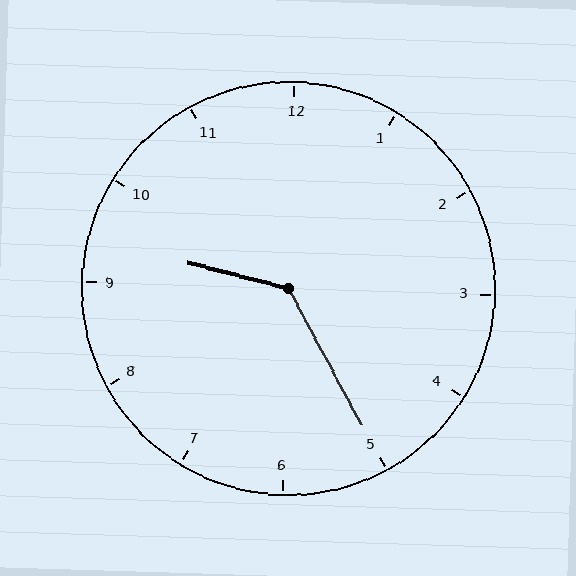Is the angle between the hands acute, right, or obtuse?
It is obtuse.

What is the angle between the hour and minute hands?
Approximately 132 degrees.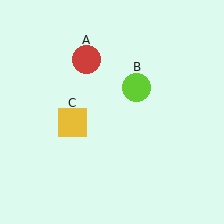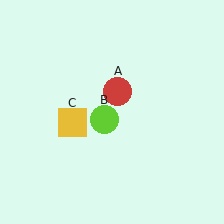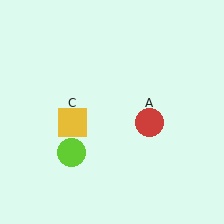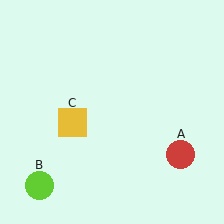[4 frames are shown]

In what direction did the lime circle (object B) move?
The lime circle (object B) moved down and to the left.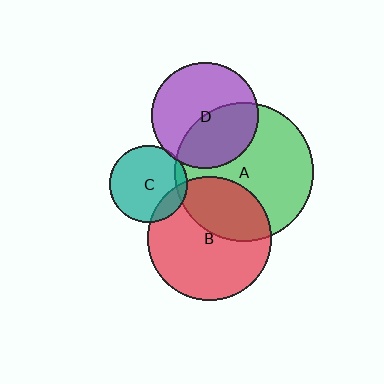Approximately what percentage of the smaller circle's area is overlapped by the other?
Approximately 35%.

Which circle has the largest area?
Circle A (green).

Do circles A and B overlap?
Yes.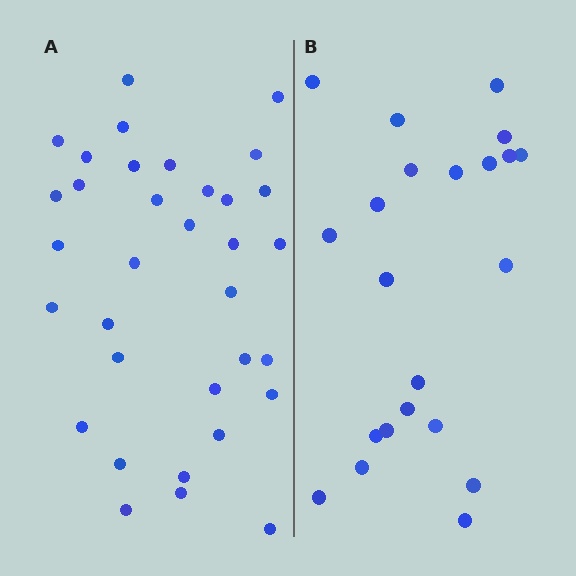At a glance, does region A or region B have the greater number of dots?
Region A (the left region) has more dots.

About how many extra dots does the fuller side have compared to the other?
Region A has roughly 12 or so more dots than region B.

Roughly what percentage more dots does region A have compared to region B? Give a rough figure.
About 55% more.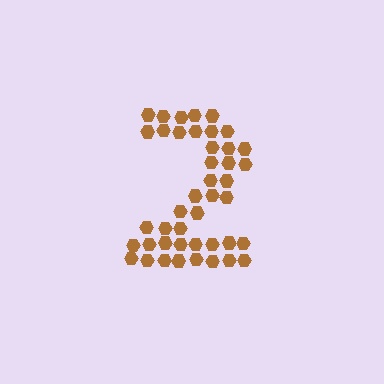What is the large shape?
The large shape is the digit 2.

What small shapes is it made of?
It is made of small hexagons.